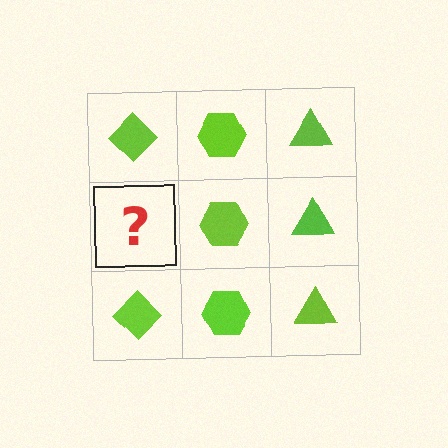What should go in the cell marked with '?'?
The missing cell should contain a lime diamond.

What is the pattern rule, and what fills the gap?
The rule is that each column has a consistent shape. The gap should be filled with a lime diamond.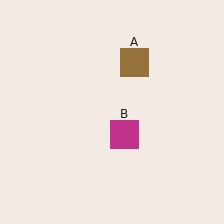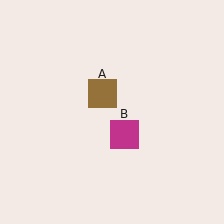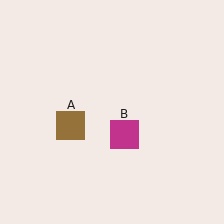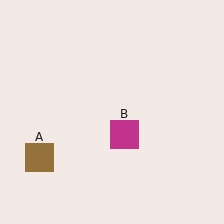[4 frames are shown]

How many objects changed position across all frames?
1 object changed position: brown square (object A).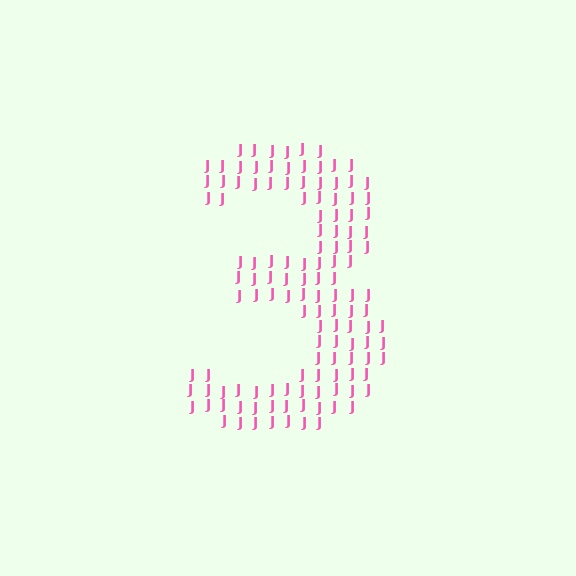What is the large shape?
The large shape is the digit 3.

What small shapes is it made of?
It is made of small letter J's.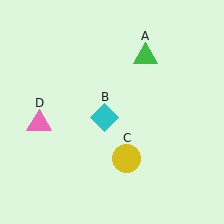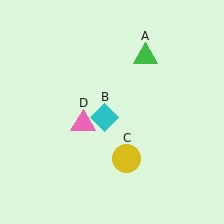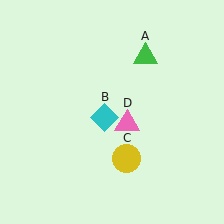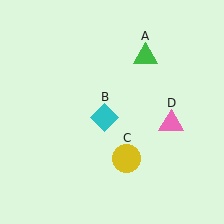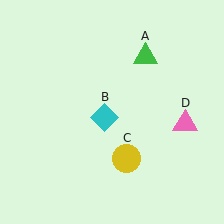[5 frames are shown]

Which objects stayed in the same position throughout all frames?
Green triangle (object A) and cyan diamond (object B) and yellow circle (object C) remained stationary.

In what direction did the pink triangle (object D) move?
The pink triangle (object D) moved right.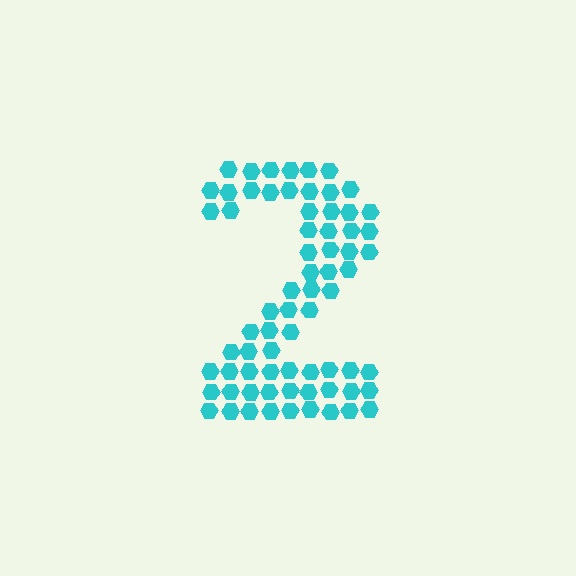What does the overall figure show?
The overall figure shows the digit 2.